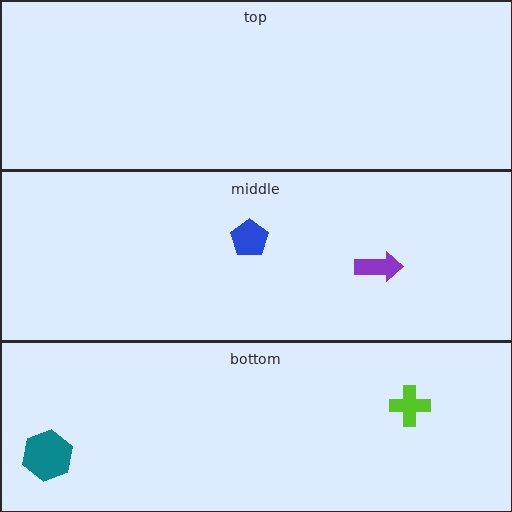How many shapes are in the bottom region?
2.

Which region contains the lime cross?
The bottom region.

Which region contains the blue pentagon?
The middle region.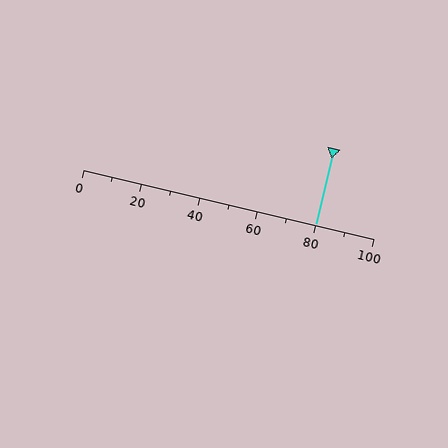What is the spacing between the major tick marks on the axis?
The major ticks are spaced 20 apart.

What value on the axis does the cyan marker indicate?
The marker indicates approximately 80.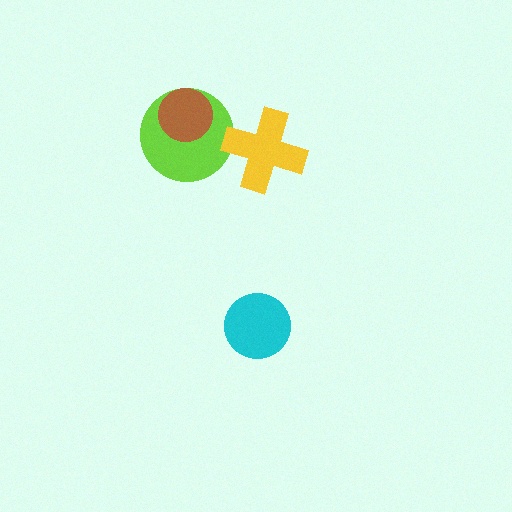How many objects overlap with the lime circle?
2 objects overlap with the lime circle.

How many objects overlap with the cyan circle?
0 objects overlap with the cyan circle.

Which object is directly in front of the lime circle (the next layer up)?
The brown circle is directly in front of the lime circle.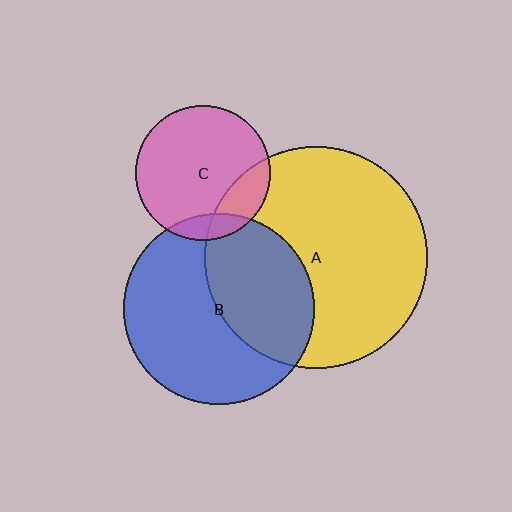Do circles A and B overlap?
Yes.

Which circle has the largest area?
Circle A (yellow).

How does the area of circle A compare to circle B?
Approximately 1.3 times.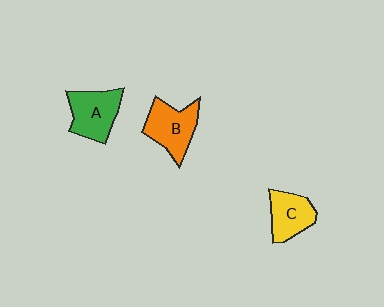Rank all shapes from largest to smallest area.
From largest to smallest: B (orange), A (green), C (yellow).